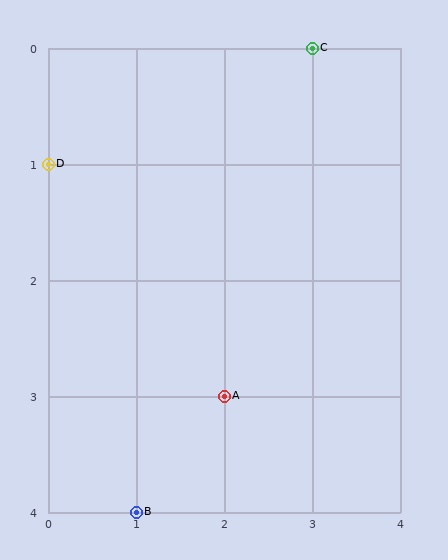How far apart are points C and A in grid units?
Points C and A are 1 column and 3 rows apart (about 3.2 grid units diagonally).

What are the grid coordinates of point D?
Point D is at grid coordinates (0, 1).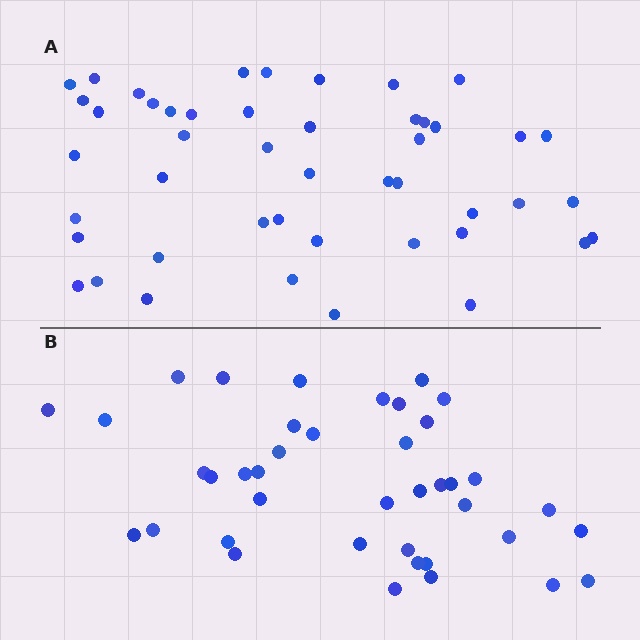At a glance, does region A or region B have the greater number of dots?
Region A (the top region) has more dots.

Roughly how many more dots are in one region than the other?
Region A has roughly 8 or so more dots than region B.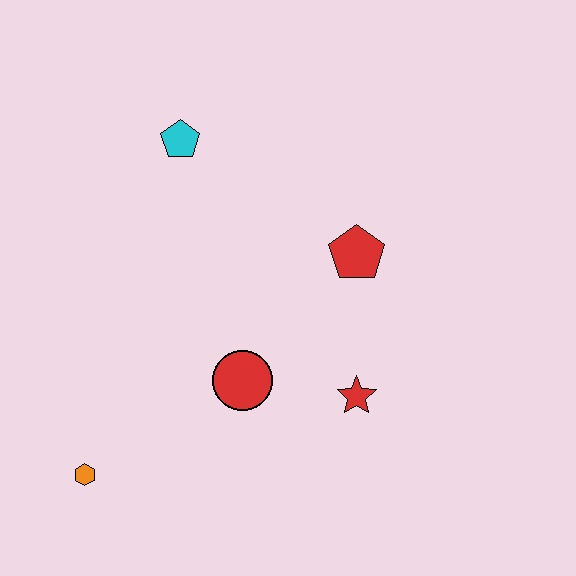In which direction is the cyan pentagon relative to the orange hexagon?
The cyan pentagon is above the orange hexagon.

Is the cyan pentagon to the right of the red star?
No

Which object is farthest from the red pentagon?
The orange hexagon is farthest from the red pentagon.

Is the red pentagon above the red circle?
Yes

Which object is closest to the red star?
The red circle is closest to the red star.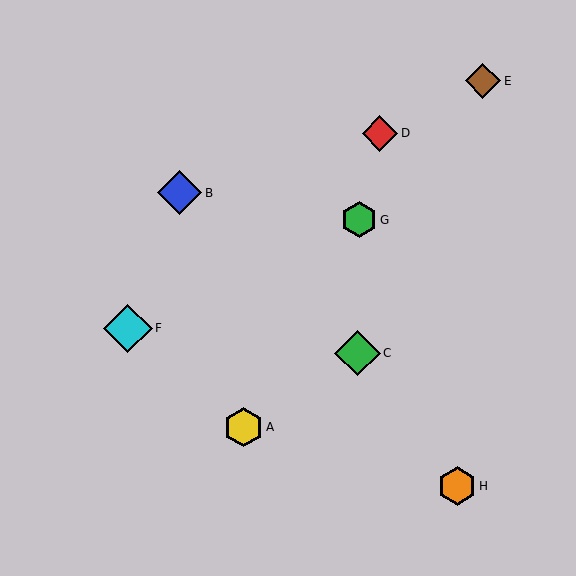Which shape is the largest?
The cyan diamond (labeled F) is the largest.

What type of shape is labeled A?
Shape A is a yellow hexagon.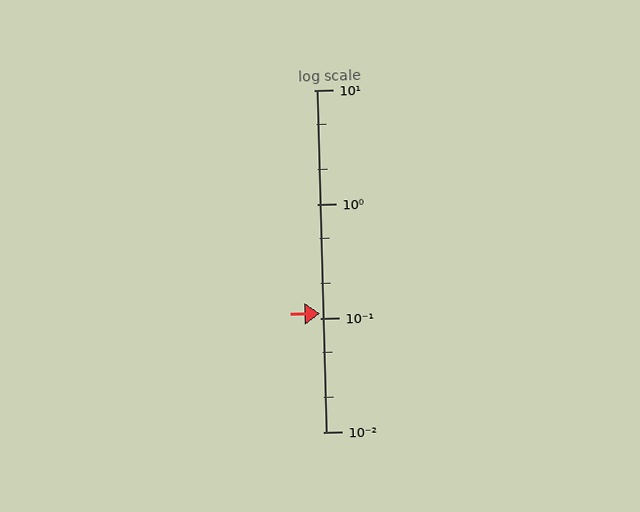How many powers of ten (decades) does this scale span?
The scale spans 3 decades, from 0.01 to 10.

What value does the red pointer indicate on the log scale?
The pointer indicates approximately 0.11.